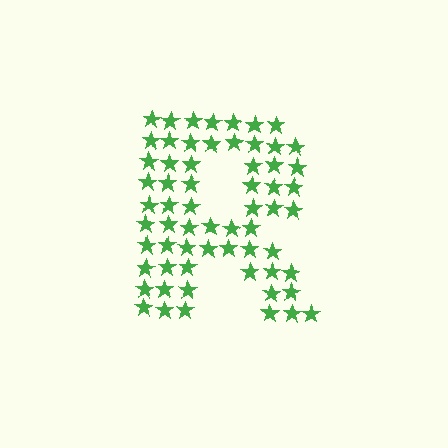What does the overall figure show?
The overall figure shows the letter R.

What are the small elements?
The small elements are stars.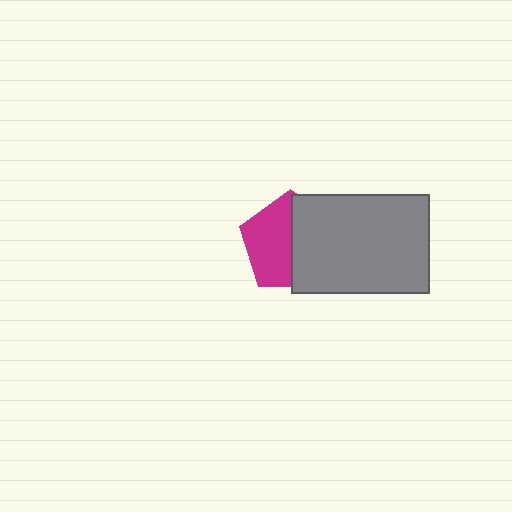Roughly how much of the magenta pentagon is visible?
About half of it is visible (roughly 52%).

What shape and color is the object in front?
The object in front is a gray rectangle.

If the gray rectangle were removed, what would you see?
You would see the complete magenta pentagon.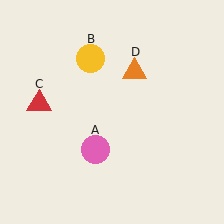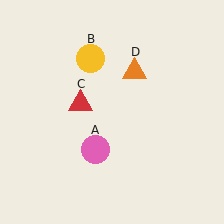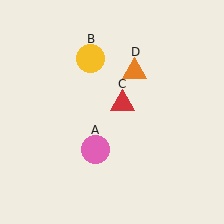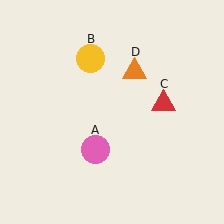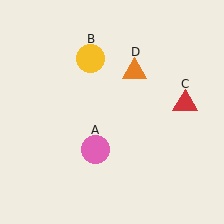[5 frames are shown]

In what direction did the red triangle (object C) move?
The red triangle (object C) moved right.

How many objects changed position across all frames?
1 object changed position: red triangle (object C).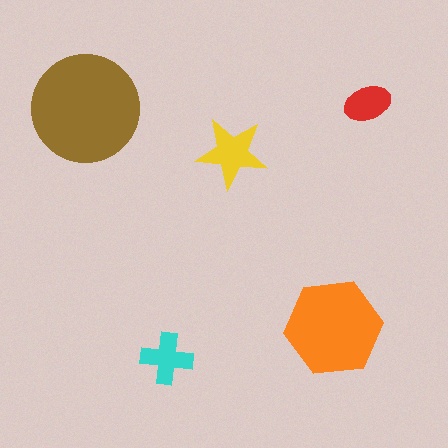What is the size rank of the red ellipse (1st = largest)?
5th.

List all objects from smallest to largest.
The red ellipse, the cyan cross, the yellow star, the orange hexagon, the brown circle.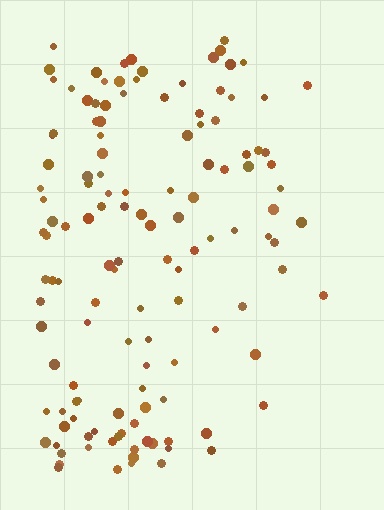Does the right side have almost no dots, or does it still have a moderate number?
Still a moderate number, just noticeably fewer than the left.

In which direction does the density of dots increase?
From right to left, with the left side densest.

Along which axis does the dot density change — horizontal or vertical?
Horizontal.